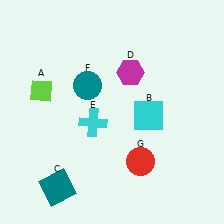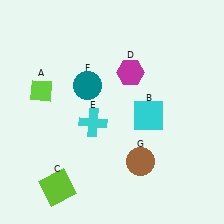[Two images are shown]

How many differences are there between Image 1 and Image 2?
There are 2 differences between the two images.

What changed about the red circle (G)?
In Image 1, G is red. In Image 2, it changed to brown.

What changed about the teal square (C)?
In Image 1, C is teal. In Image 2, it changed to lime.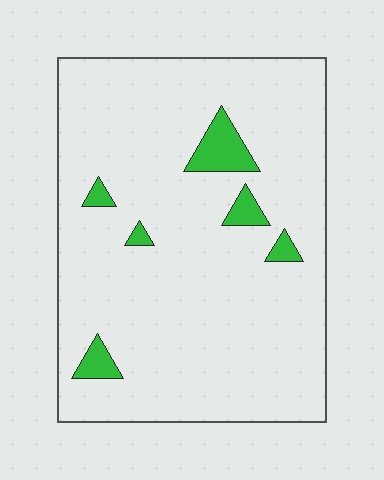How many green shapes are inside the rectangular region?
6.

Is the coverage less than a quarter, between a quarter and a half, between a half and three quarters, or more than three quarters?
Less than a quarter.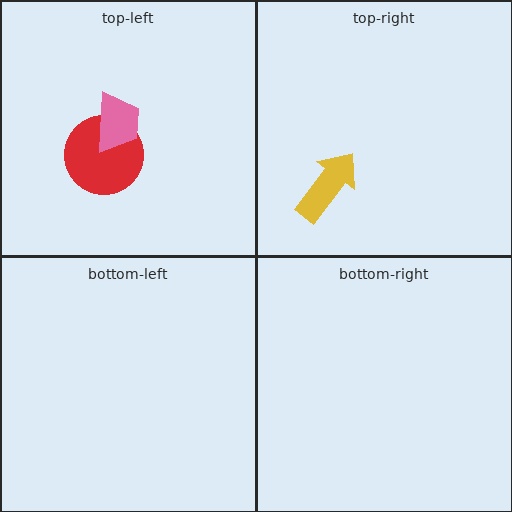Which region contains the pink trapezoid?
The top-left region.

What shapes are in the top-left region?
The red circle, the pink trapezoid.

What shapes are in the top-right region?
The yellow arrow.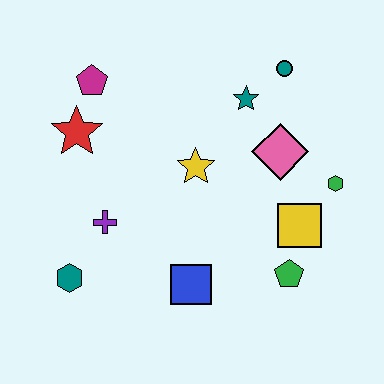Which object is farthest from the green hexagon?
The teal hexagon is farthest from the green hexagon.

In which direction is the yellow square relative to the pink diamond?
The yellow square is below the pink diamond.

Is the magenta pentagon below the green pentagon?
No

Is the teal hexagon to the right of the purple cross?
No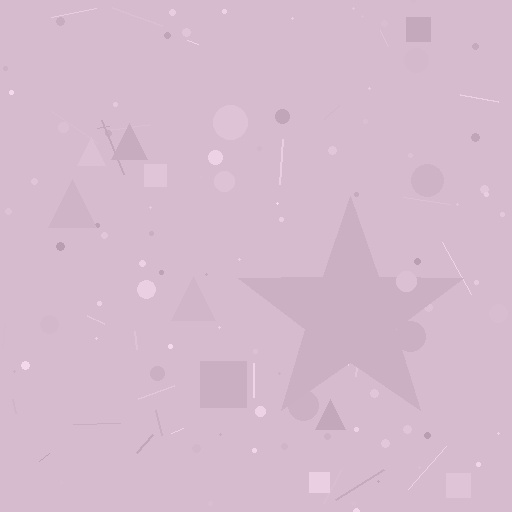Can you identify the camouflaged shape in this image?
The camouflaged shape is a star.